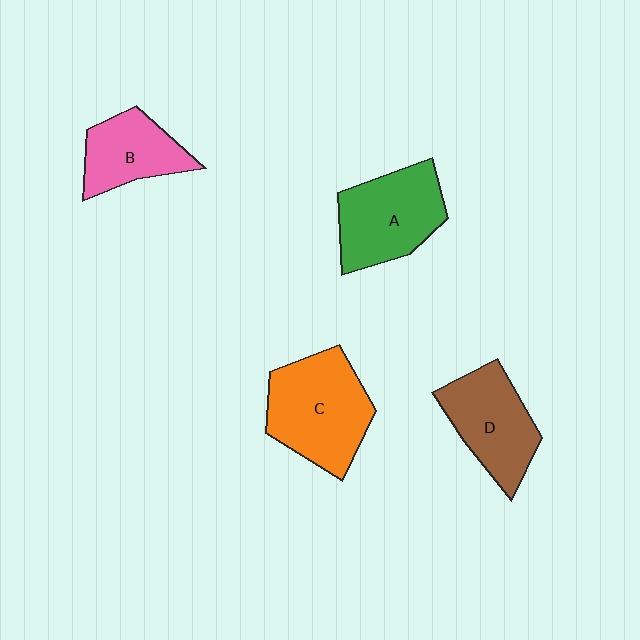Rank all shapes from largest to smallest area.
From largest to smallest: C (orange), A (green), D (brown), B (pink).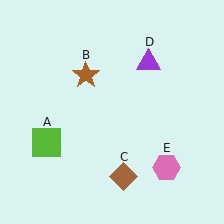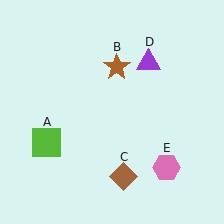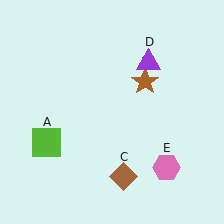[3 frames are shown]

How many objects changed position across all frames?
1 object changed position: brown star (object B).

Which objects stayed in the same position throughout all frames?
Lime square (object A) and brown diamond (object C) and purple triangle (object D) and pink hexagon (object E) remained stationary.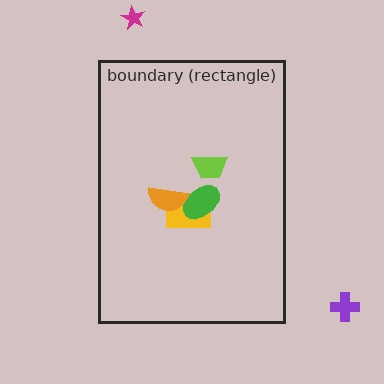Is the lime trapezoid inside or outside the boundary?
Inside.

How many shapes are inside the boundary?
4 inside, 2 outside.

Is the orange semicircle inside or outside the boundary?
Inside.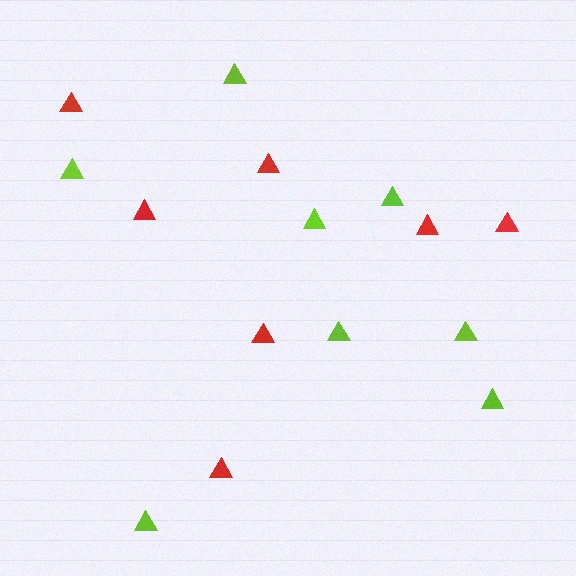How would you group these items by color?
There are 2 groups: one group of lime triangles (8) and one group of red triangles (7).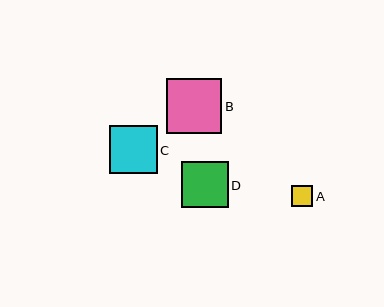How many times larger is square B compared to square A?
Square B is approximately 2.6 times the size of square A.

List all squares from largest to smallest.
From largest to smallest: B, C, D, A.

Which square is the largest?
Square B is the largest with a size of approximately 55 pixels.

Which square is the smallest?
Square A is the smallest with a size of approximately 22 pixels.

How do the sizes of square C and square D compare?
Square C and square D are approximately the same size.